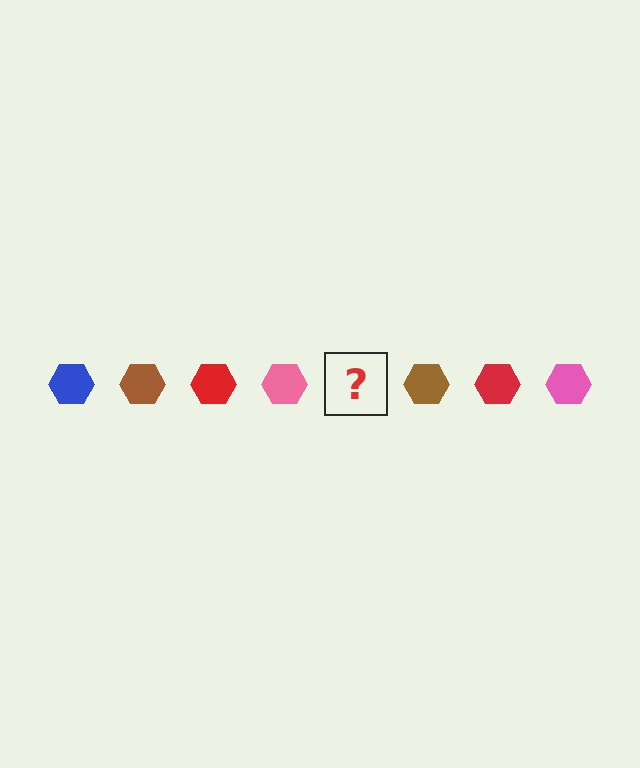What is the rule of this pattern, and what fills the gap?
The rule is that the pattern cycles through blue, brown, red, pink hexagons. The gap should be filled with a blue hexagon.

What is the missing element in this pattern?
The missing element is a blue hexagon.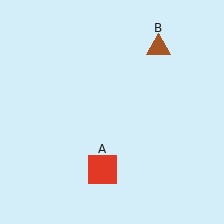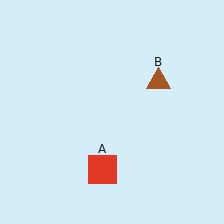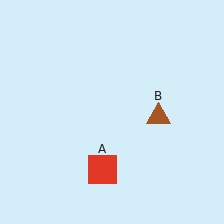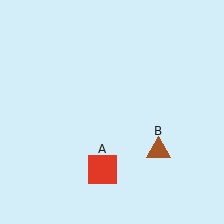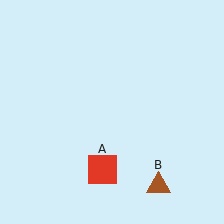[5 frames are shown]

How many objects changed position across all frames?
1 object changed position: brown triangle (object B).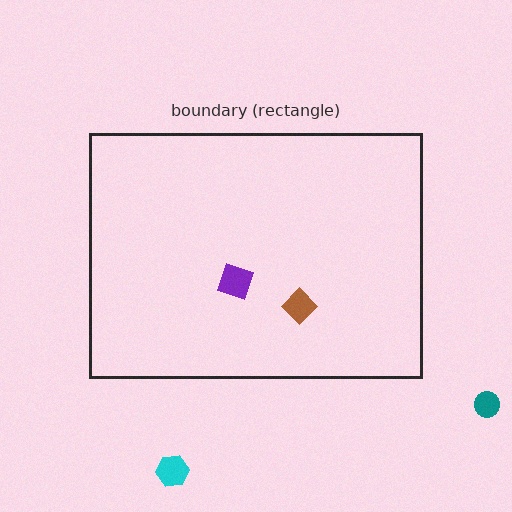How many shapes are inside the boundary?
2 inside, 2 outside.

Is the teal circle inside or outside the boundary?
Outside.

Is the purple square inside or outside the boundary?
Inside.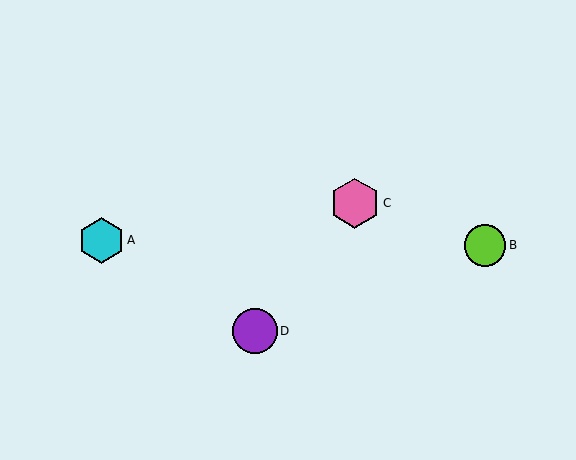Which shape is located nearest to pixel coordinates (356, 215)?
The pink hexagon (labeled C) at (355, 203) is nearest to that location.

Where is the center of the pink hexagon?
The center of the pink hexagon is at (355, 203).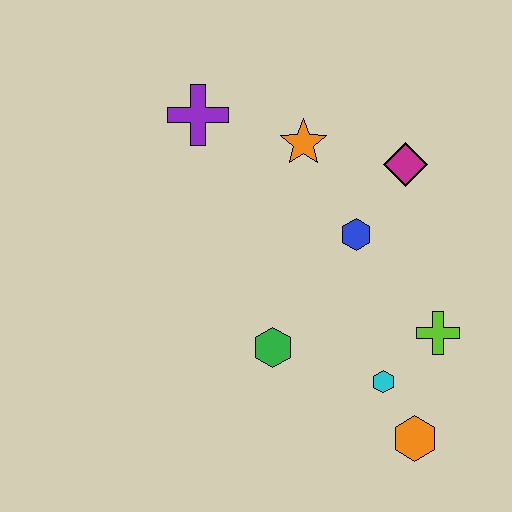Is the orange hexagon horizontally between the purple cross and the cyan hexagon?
No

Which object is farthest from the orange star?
The orange hexagon is farthest from the orange star.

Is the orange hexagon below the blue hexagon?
Yes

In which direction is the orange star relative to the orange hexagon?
The orange star is above the orange hexagon.